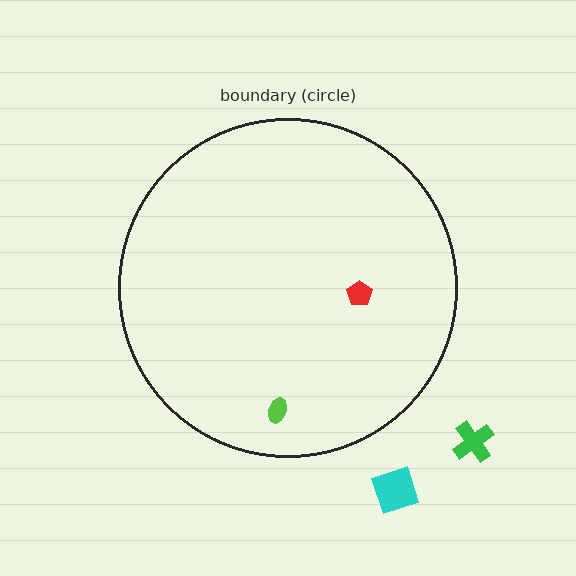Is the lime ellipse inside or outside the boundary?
Inside.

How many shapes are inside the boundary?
2 inside, 2 outside.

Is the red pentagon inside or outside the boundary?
Inside.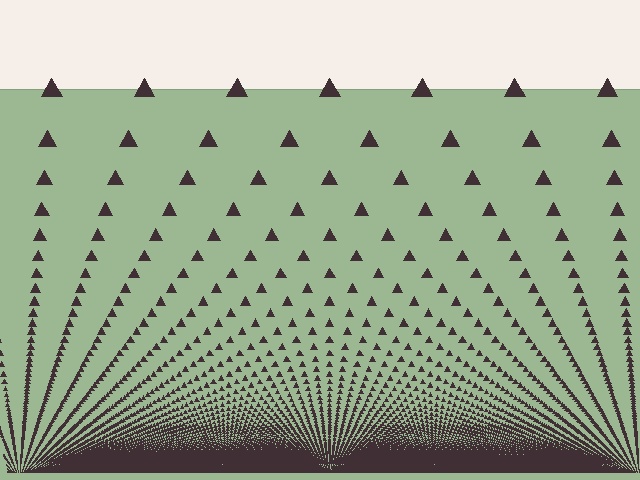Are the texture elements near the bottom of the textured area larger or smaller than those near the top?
Smaller. The gradient is inverted — elements near the bottom are smaller and denser.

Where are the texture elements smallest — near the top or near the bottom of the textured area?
Near the bottom.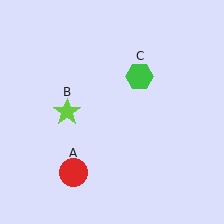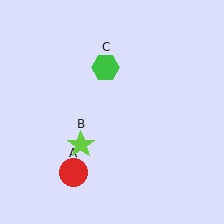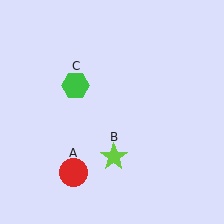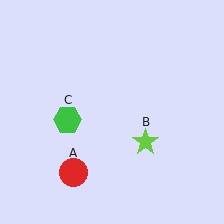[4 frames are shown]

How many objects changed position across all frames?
2 objects changed position: lime star (object B), green hexagon (object C).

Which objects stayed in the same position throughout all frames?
Red circle (object A) remained stationary.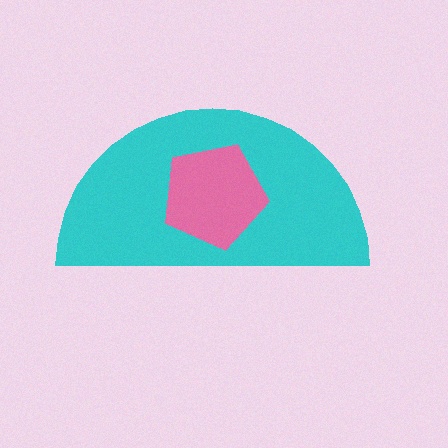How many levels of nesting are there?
2.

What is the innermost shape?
The pink pentagon.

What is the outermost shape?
The cyan semicircle.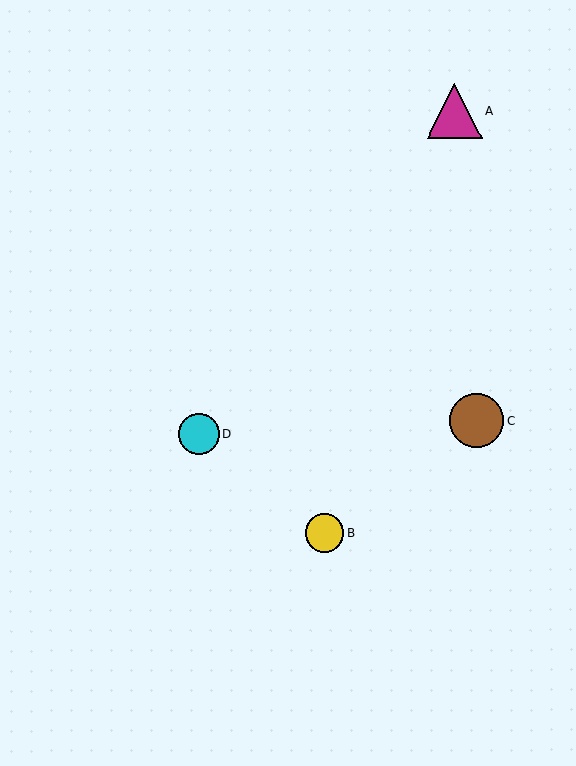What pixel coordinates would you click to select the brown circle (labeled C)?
Click at (477, 420) to select the brown circle C.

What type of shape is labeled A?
Shape A is a magenta triangle.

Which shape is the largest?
The magenta triangle (labeled A) is the largest.